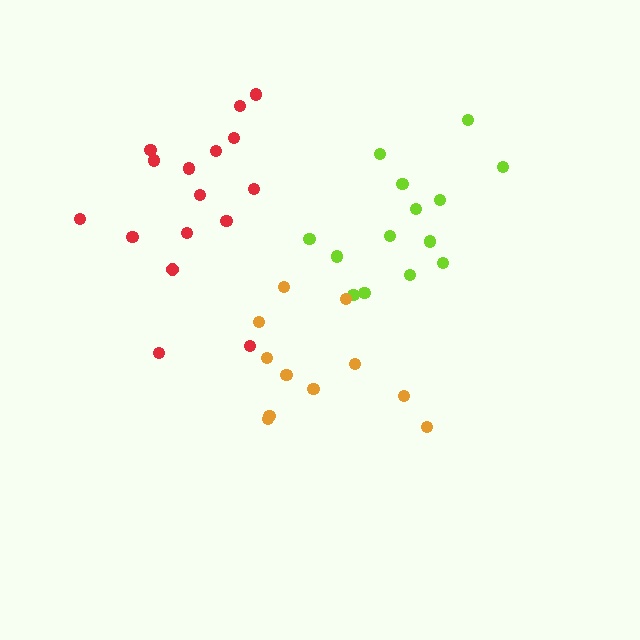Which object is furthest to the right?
The lime cluster is rightmost.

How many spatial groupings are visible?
There are 3 spatial groupings.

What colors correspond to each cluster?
The clusters are colored: lime, orange, red.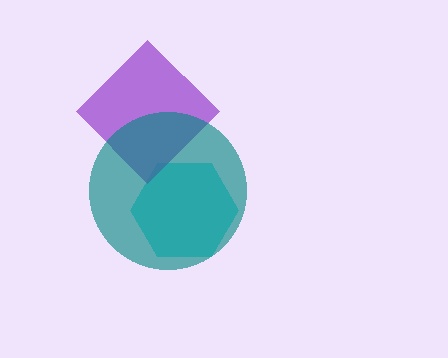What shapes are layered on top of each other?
The layered shapes are: a cyan hexagon, a purple diamond, a teal circle.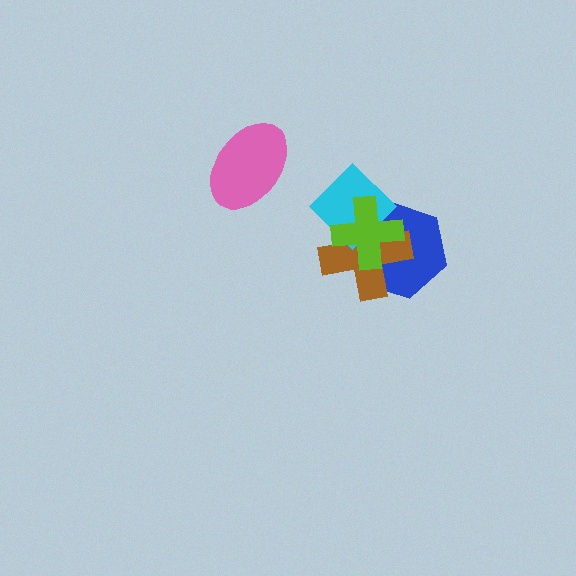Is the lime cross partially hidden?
No, no other shape covers it.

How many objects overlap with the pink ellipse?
0 objects overlap with the pink ellipse.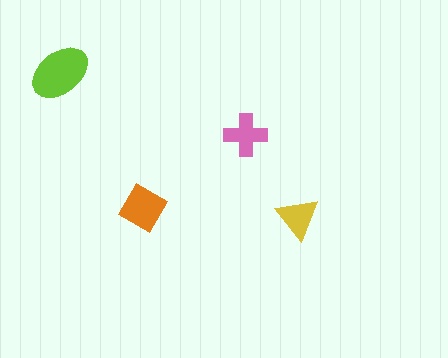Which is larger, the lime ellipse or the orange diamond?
The lime ellipse.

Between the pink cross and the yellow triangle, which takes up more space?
The pink cross.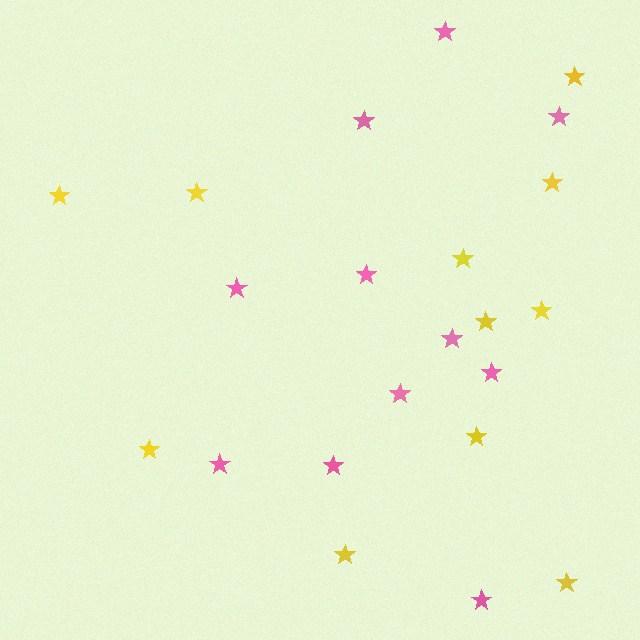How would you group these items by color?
There are 2 groups: one group of pink stars (11) and one group of yellow stars (11).